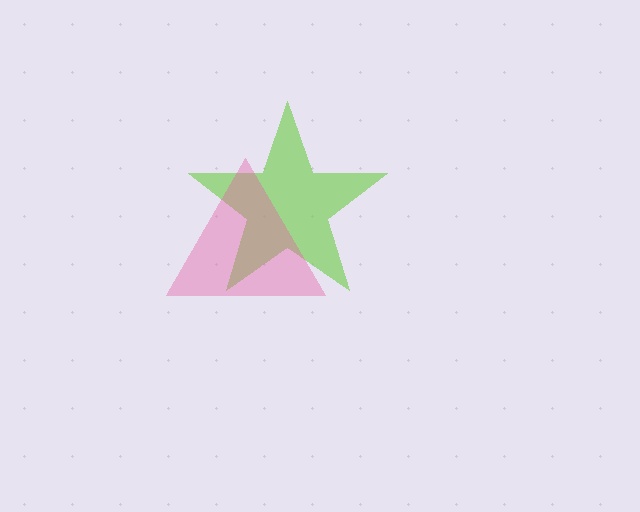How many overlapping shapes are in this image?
There are 2 overlapping shapes in the image.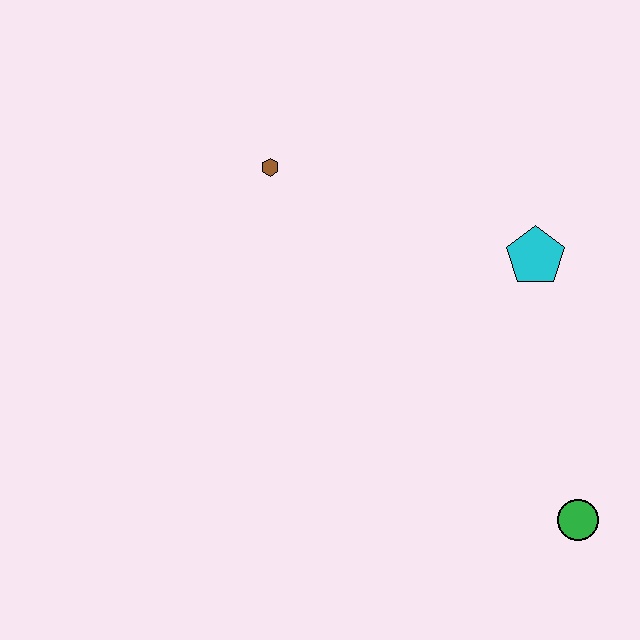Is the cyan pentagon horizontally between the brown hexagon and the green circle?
Yes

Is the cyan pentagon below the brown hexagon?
Yes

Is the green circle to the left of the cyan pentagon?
No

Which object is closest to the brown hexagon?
The cyan pentagon is closest to the brown hexagon.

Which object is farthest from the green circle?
The brown hexagon is farthest from the green circle.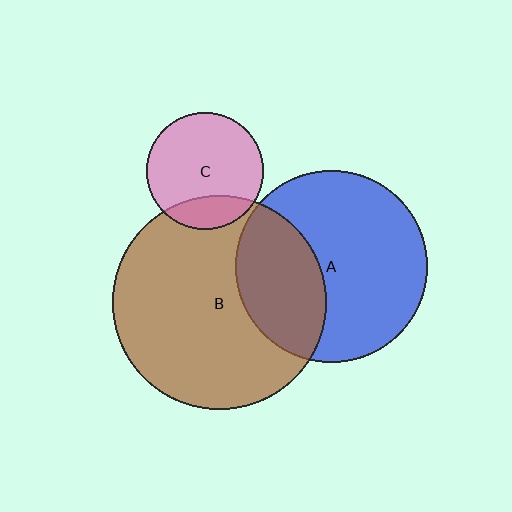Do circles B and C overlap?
Yes.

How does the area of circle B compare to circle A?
Approximately 1.2 times.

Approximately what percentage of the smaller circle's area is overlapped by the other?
Approximately 20%.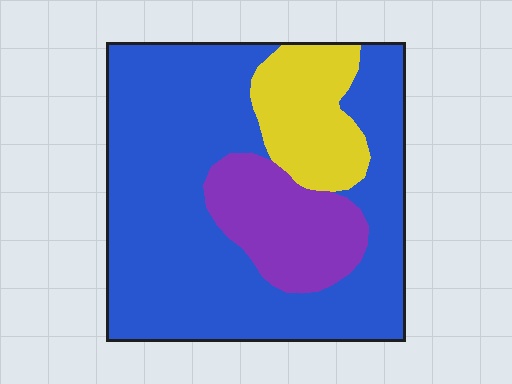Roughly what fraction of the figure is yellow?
Yellow takes up about one sixth (1/6) of the figure.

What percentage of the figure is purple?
Purple takes up between a sixth and a third of the figure.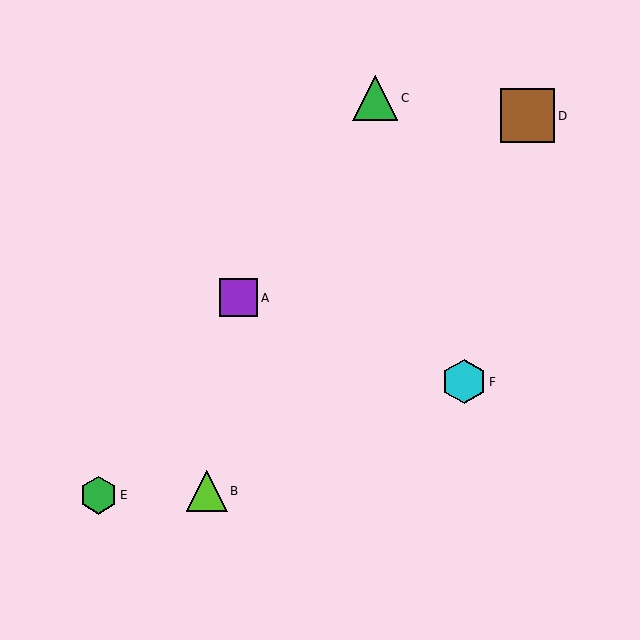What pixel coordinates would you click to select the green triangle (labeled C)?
Click at (375, 98) to select the green triangle C.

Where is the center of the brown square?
The center of the brown square is at (528, 116).